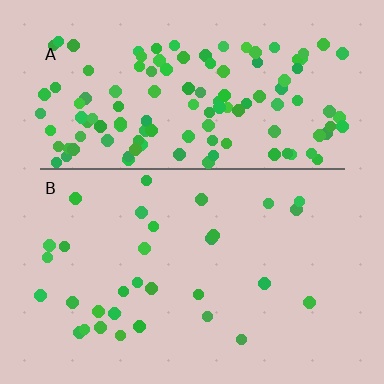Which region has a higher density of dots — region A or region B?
A (the top).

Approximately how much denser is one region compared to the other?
Approximately 4.1× — region A over region B.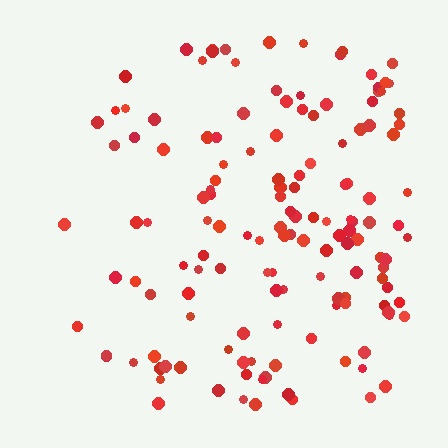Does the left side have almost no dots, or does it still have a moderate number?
Still a moderate number, just noticeably fewer than the right.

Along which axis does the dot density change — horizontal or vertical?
Horizontal.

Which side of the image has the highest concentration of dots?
The right.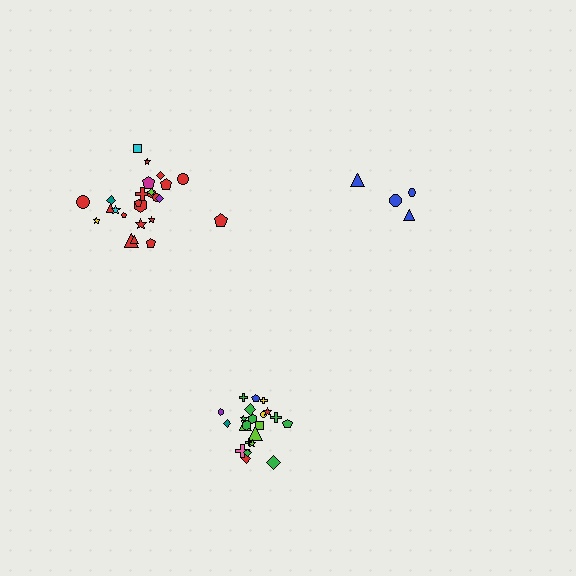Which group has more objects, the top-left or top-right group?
The top-left group.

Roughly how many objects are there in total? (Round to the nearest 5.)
Roughly 50 objects in total.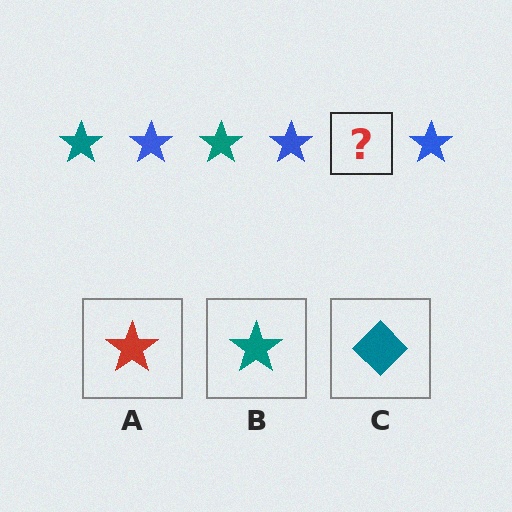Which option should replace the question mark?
Option B.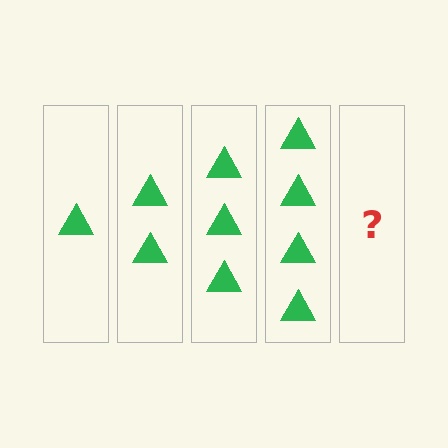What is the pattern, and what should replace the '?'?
The pattern is that each step adds one more triangle. The '?' should be 5 triangles.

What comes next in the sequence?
The next element should be 5 triangles.